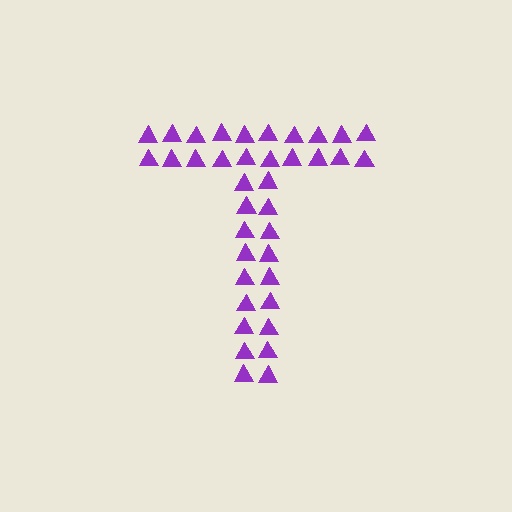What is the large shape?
The large shape is the letter T.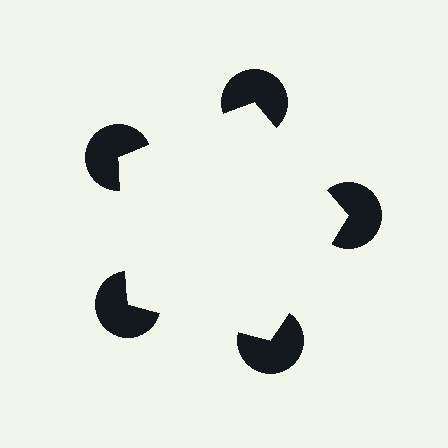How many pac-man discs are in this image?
There are 5 — one at each vertex of the illusory pentagon.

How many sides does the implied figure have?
5 sides.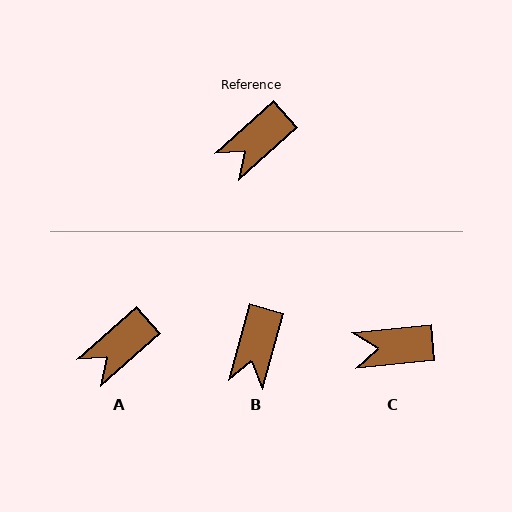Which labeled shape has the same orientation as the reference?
A.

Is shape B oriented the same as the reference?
No, it is off by about 33 degrees.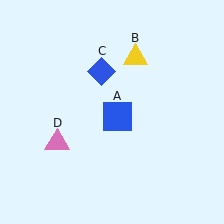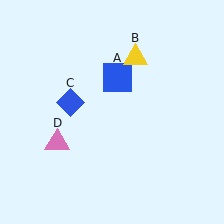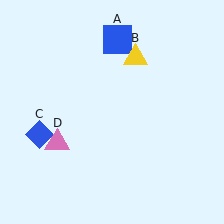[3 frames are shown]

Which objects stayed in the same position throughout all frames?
Yellow triangle (object B) and pink triangle (object D) remained stationary.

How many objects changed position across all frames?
2 objects changed position: blue square (object A), blue diamond (object C).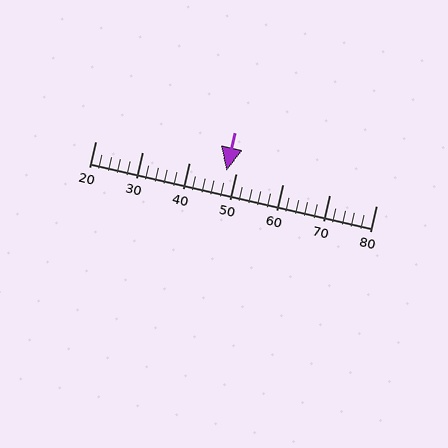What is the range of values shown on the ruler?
The ruler shows values from 20 to 80.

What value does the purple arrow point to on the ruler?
The purple arrow points to approximately 48.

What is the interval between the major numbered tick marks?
The major tick marks are spaced 10 units apart.